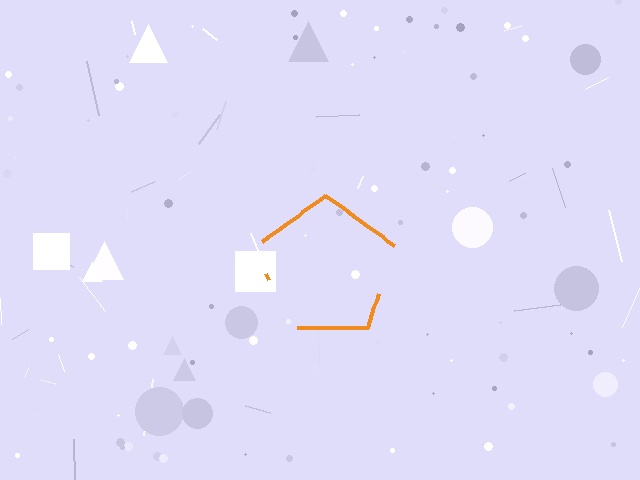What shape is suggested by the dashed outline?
The dashed outline suggests a pentagon.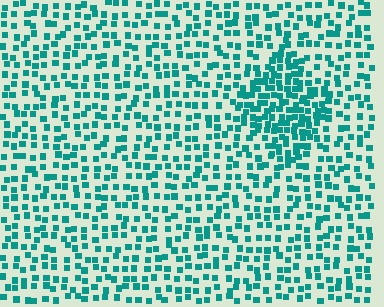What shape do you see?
I see a diamond.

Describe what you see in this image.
The image contains small teal elements arranged at two different densities. A diamond-shaped region is visible where the elements are more densely packed than the surrounding area.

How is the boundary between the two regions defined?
The boundary is defined by a change in element density (approximately 2.0x ratio). All elements are the same color, size, and shape.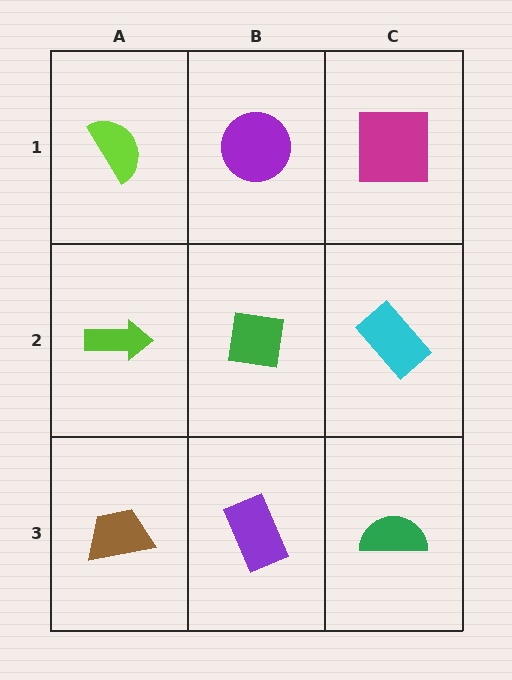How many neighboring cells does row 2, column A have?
3.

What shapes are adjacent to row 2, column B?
A purple circle (row 1, column B), a purple rectangle (row 3, column B), a lime arrow (row 2, column A), a cyan rectangle (row 2, column C).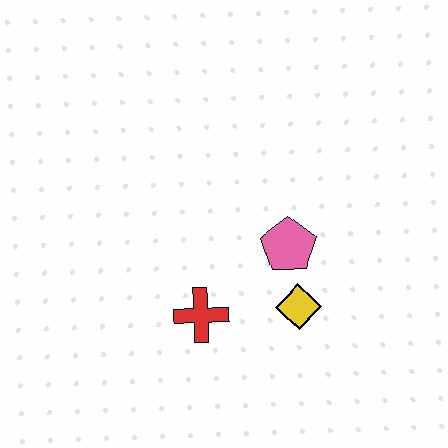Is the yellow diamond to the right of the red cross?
Yes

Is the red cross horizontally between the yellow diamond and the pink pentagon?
No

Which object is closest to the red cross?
The yellow diamond is closest to the red cross.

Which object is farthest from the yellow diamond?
The red cross is farthest from the yellow diamond.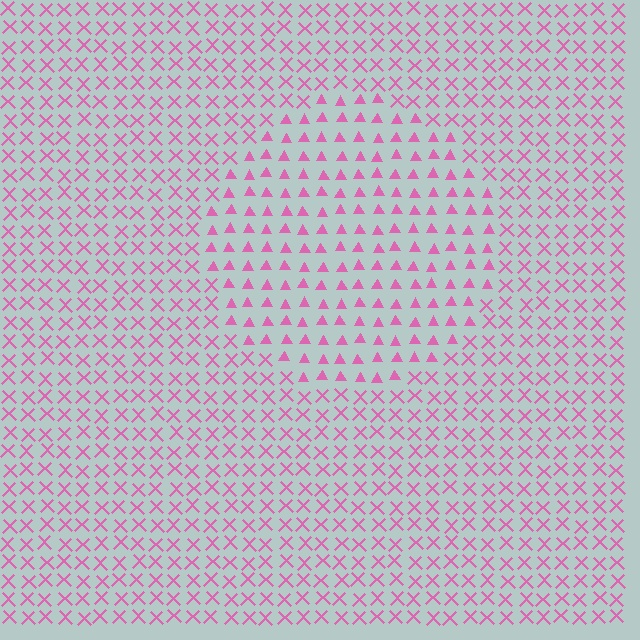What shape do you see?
I see a circle.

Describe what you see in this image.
The image is filled with small pink elements arranged in a uniform grid. A circle-shaped region contains triangles, while the surrounding area contains X marks. The boundary is defined purely by the change in element shape.